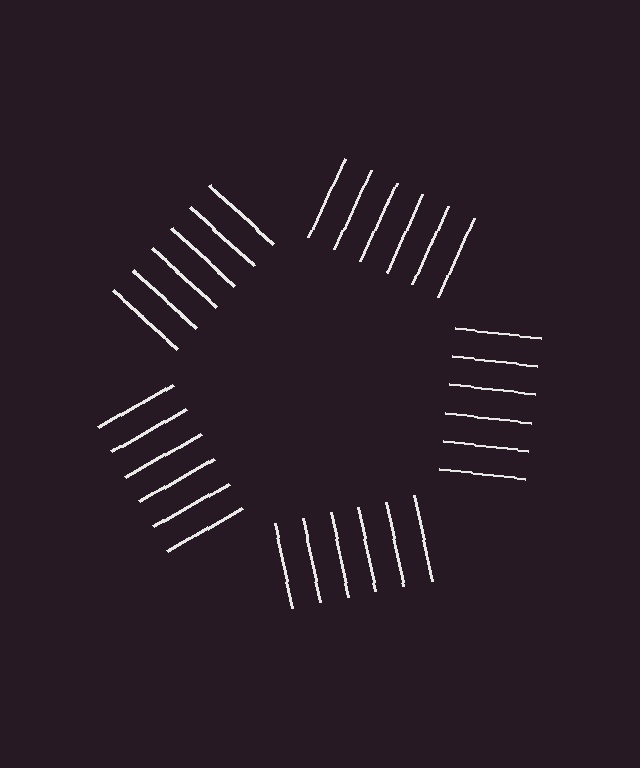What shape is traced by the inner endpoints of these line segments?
An illusory pentagon — the line segments terminate on its edges but no continuous stroke is drawn.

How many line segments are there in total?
30 — 6 along each of the 5 edges.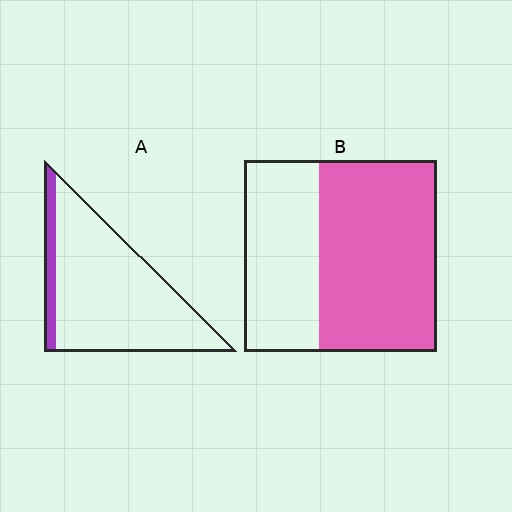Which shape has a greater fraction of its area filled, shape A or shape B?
Shape B.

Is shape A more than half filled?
No.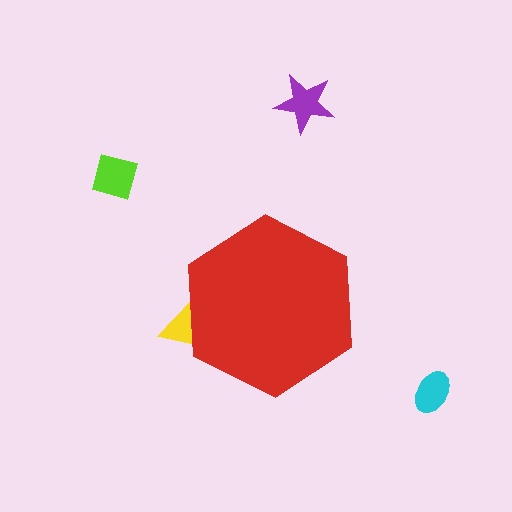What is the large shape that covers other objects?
A red hexagon.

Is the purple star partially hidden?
No, the purple star is fully visible.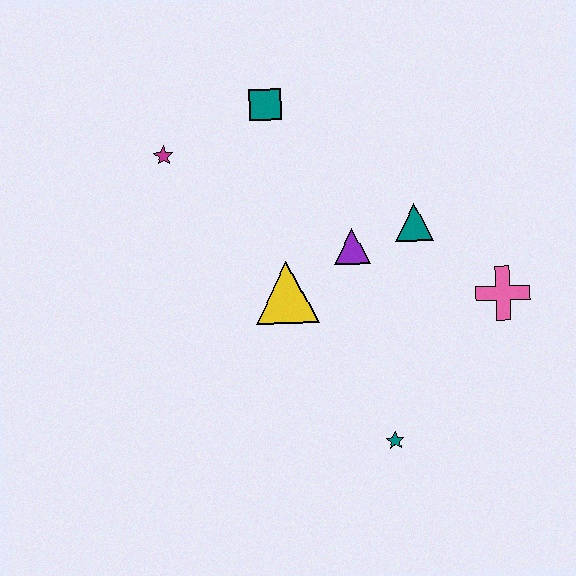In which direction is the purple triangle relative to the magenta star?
The purple triangle is to the right of the magenta star.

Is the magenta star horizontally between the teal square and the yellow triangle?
No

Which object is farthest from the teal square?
The teal star is farthest from the teal square.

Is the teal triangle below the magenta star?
Yes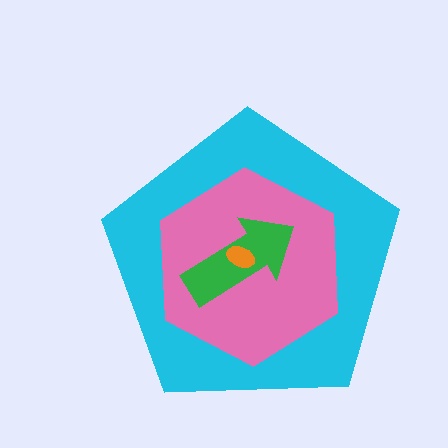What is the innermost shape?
The orange ellipse.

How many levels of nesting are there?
4.